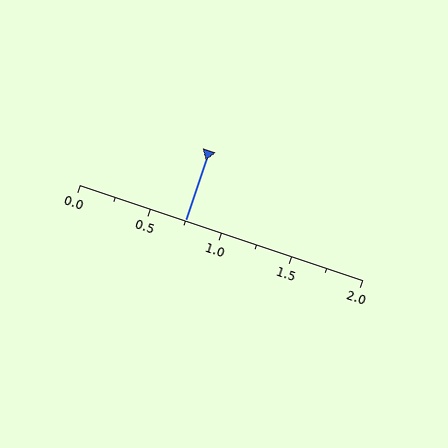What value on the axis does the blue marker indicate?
The marker indicates approximately 0.75.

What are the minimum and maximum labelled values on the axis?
The axis runs from 0.0 to 2.0.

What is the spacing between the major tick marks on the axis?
The major ticks are spaced 0.5 apart.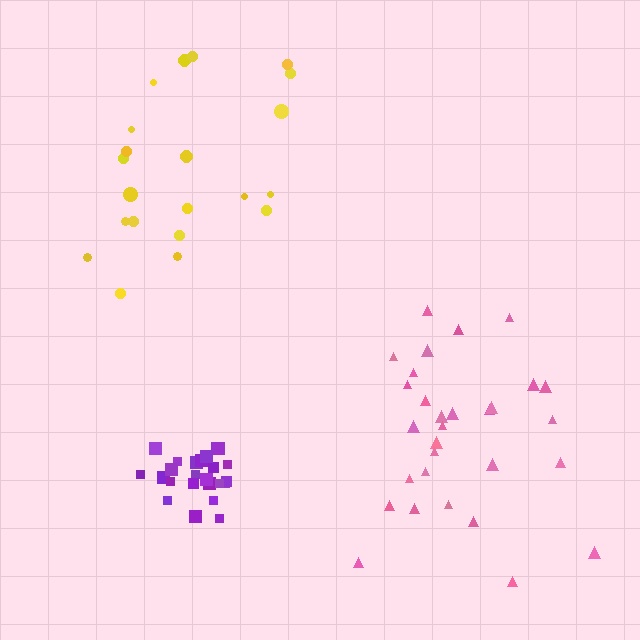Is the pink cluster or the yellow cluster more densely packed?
Pink.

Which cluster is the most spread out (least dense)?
Yellow.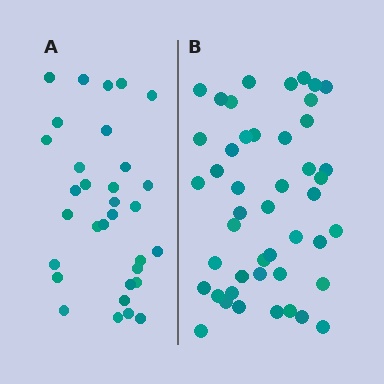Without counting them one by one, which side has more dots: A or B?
Region B (the right region) has more dots.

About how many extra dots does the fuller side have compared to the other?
Region B has approximately 15 more dots than region A.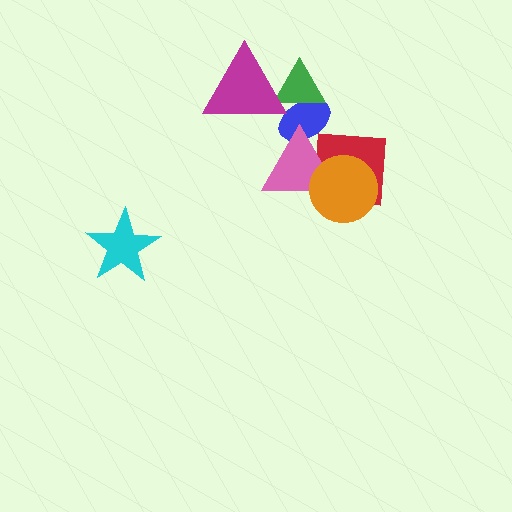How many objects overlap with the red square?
3 objects overlap with the red square.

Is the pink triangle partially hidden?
Yes, it is partially covered by another shape.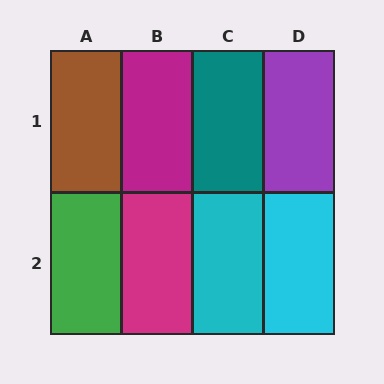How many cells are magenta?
2 cells are magenta.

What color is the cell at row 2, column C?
Cyan.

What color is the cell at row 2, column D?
Cyan.